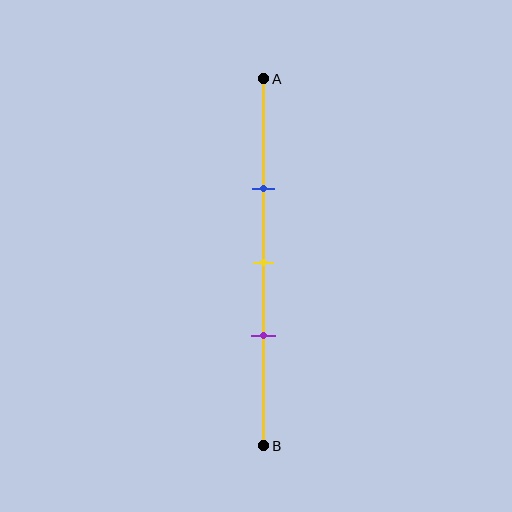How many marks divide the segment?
There are 3 marks dividing the segment.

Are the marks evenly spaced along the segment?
Yes, the marks are approximately evenly spaced.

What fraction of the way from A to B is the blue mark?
The blue mark is approximately 30% (0.3) of the way from A to B.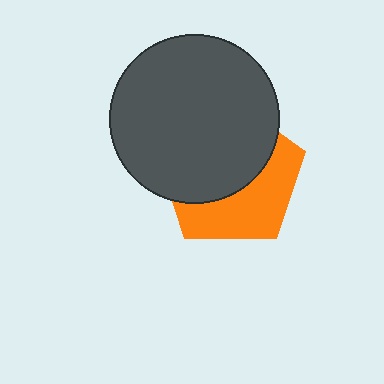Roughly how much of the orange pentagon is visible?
A small part of it is visible (roughly 44%).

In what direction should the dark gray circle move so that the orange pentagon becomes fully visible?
The dark gray circle should move up. That is the shortest direction to clear the overlap and leave the orange pentagon fully visible.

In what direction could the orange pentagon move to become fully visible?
The orange pentagon could move down. That would shift it out from behind the dark gray circle entirely.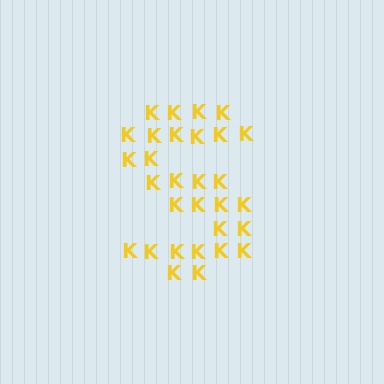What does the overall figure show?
The overall figure shows the letter S.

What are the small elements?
The small elements are letter K's.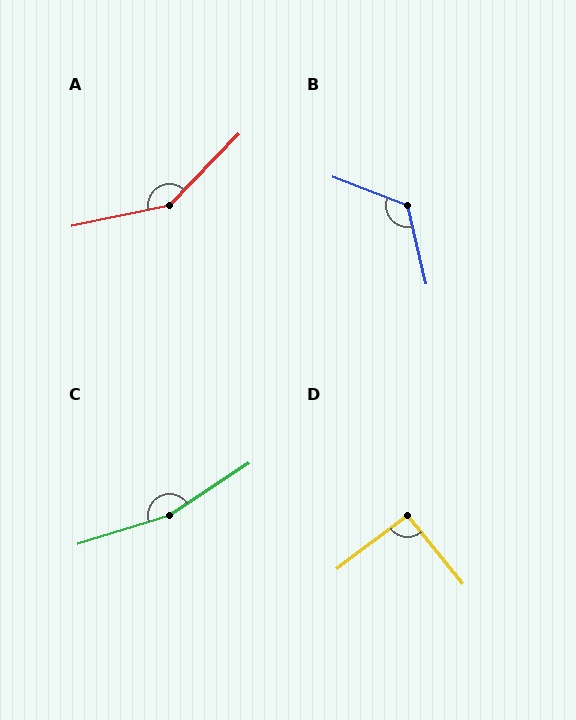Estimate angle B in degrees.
Approximately 124 degrees.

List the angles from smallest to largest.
D (92°), B (124°), A (146°), C (164°).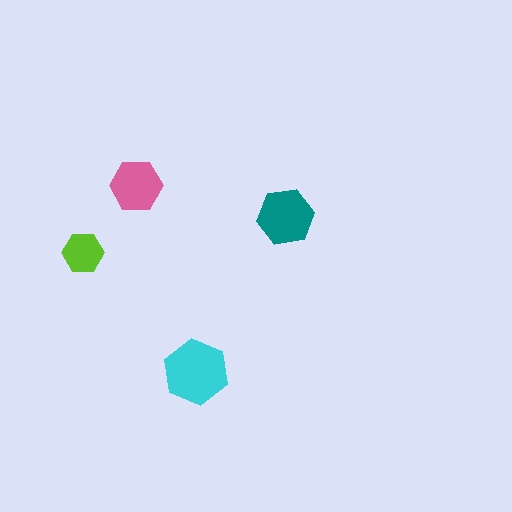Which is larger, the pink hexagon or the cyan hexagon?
The cyan one.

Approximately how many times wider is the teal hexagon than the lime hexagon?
About 1.5 times wider.